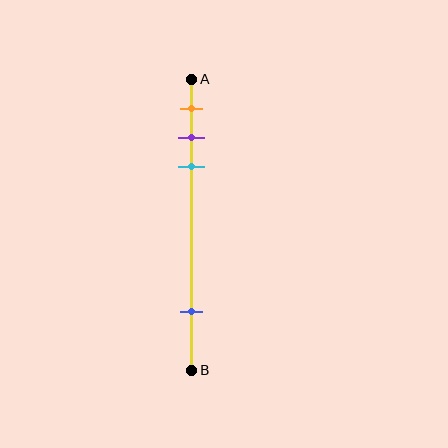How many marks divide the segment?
There are 4 marks dividing the segment.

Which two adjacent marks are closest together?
The purple and cyan marks are the closest adjacent pair.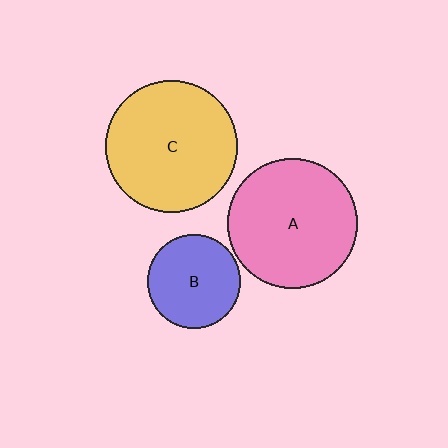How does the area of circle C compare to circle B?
Approximately 2.0 times.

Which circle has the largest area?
Circle C (yellow).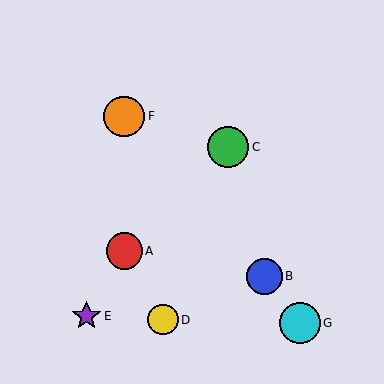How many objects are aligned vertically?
2 objects (A, F) are aligned vertically.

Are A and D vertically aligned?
No, A is at x≈124 and D is at x≈163.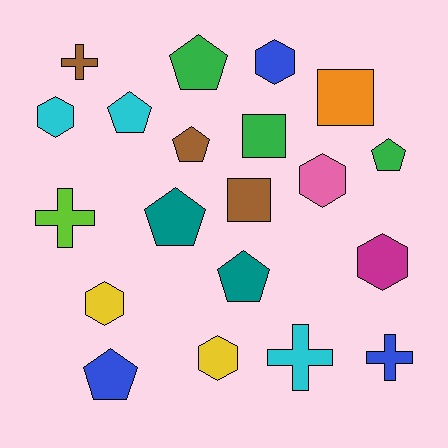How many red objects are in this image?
There are no red objects.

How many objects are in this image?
There are 20 objects.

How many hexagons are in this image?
There are 6 hexagons.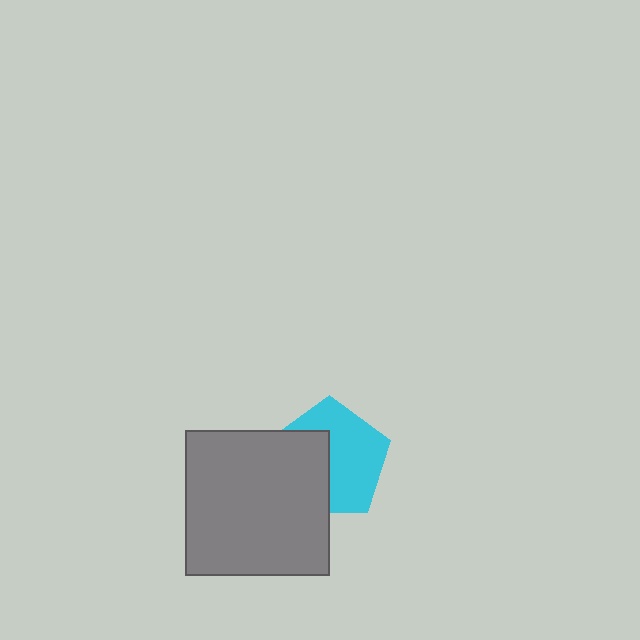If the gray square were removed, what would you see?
You would see the complete cyan pentagon.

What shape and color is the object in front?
The object in front is a gray square.